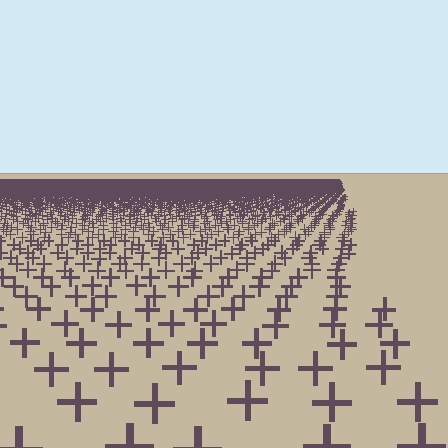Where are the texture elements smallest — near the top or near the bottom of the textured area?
Near the top.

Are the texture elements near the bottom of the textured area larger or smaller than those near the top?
Larger. Near the bottom, elements are closer to the viewer and appear at a bigger on-screen size.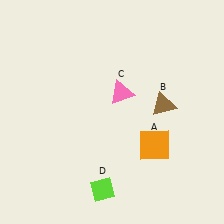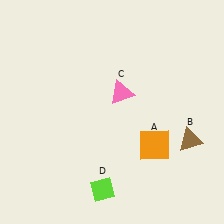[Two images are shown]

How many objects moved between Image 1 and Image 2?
1 object moved between the two images.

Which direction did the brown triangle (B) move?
The brown triangle (B) moved down.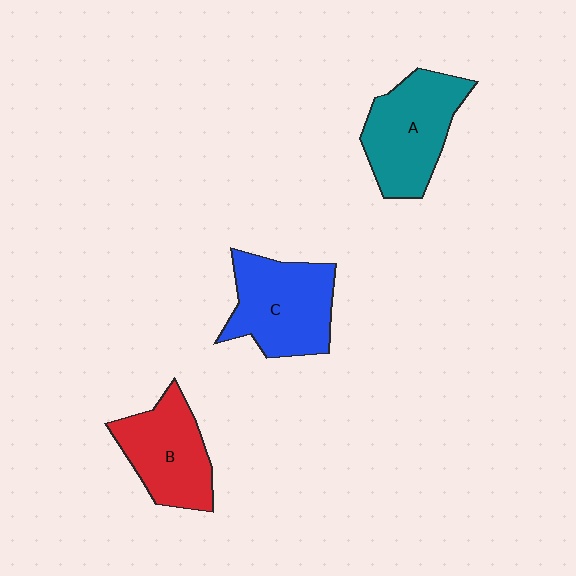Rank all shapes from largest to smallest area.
From largest to smallest: C (blue), A (teal), B (red).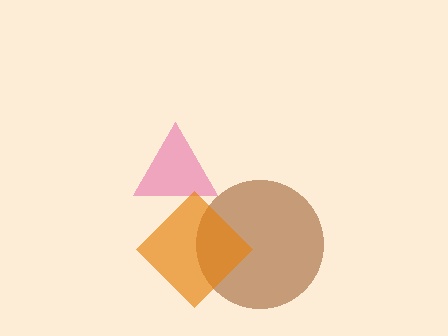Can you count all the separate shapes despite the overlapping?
Yes, there are 3 separate shapes.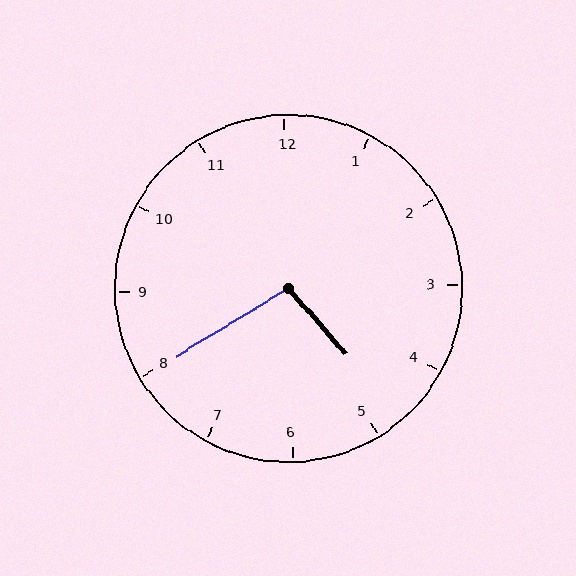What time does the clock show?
4:40.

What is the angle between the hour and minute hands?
Approximately 100 degrees.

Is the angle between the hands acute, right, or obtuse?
It is obtuse.